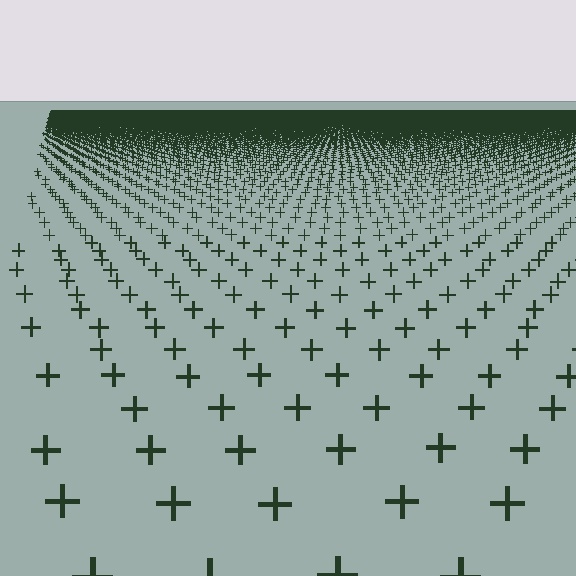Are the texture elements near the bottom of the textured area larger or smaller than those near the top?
Larger. Near the bottom, elements are closer to the viewer and appear at a bigger on-screen size.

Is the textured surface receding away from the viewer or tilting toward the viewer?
The surface is receding away from the viewer. Texture elements get smaller and denser toward the top.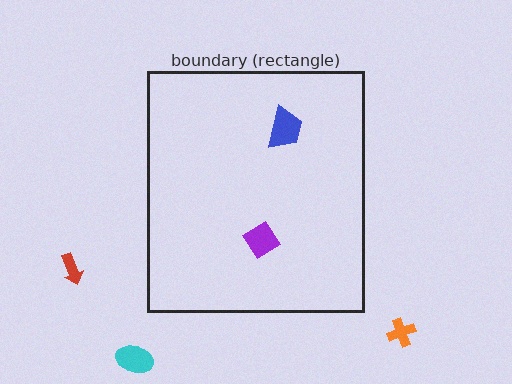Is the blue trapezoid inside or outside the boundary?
Inside.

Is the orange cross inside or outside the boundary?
Outside.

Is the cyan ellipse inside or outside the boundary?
Outside.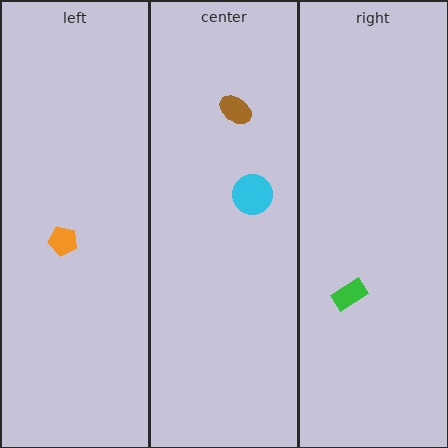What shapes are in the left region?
The orange pentagon.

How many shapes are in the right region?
1.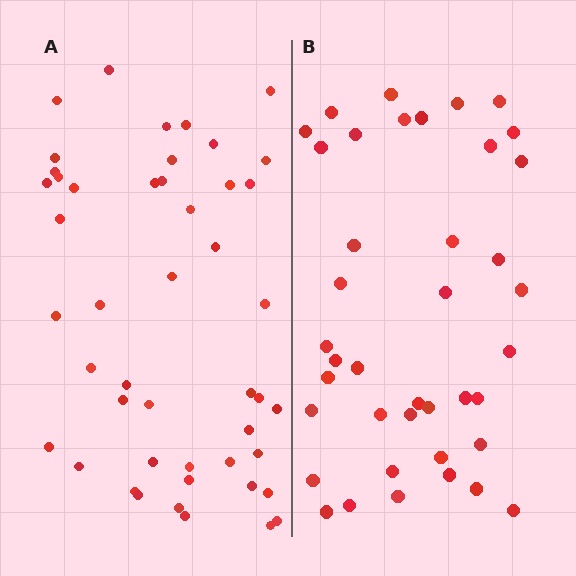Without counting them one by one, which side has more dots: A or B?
Region A (the left region) has more dots.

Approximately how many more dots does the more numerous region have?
Region A has roughly 8 or so more dots than region B.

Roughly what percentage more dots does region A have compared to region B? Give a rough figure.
About 20% more.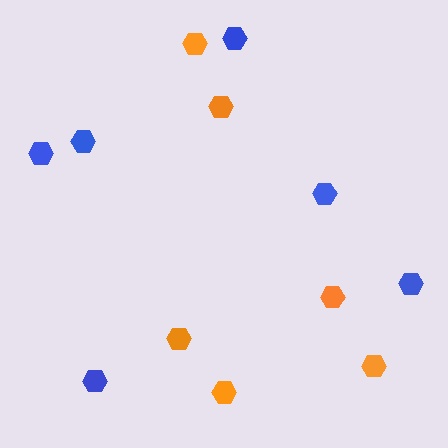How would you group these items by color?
There are 2 groups: one group of orange hexagons (6) and one group of blue hexagons (6).